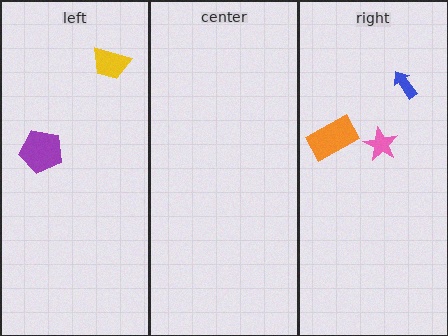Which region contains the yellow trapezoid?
The left region.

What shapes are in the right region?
The pink star, the orange rectangle, the blue arrow.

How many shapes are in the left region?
2.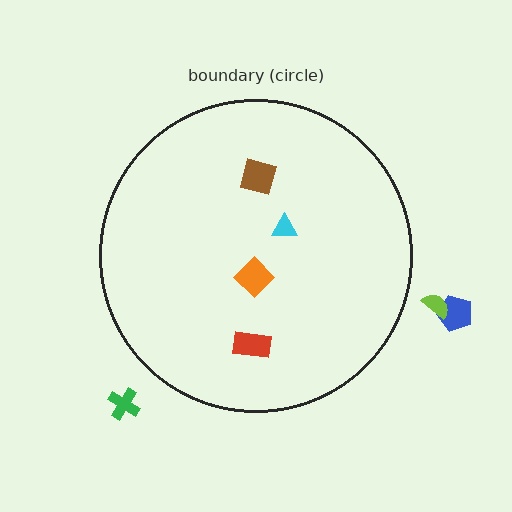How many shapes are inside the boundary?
4 inside, 3 outside.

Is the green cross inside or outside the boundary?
Outside.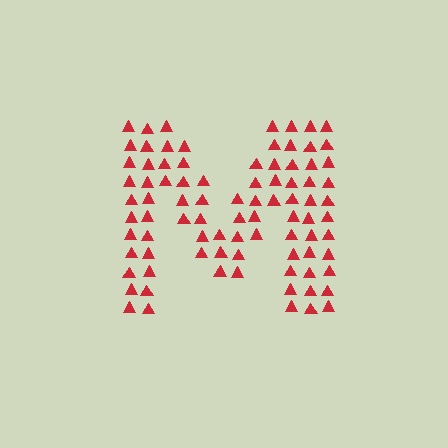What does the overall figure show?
The overall figure shows the letter M.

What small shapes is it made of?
It is made of small triangles.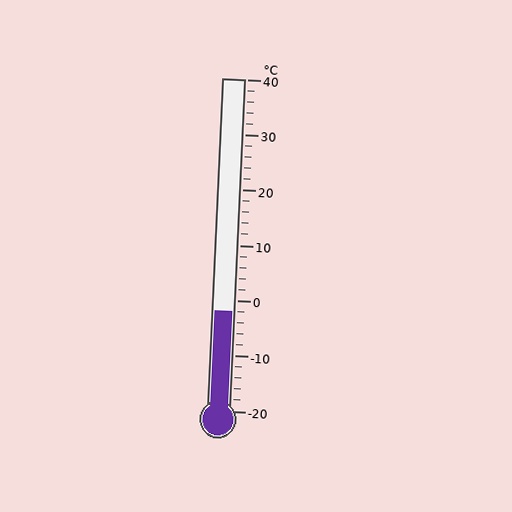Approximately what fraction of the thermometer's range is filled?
The thermometer is filled to approximately 30% of its range.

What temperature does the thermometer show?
The thermometer shows approximately -2°C.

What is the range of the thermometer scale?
The thermometer scale ranges from -20°C to 40°C.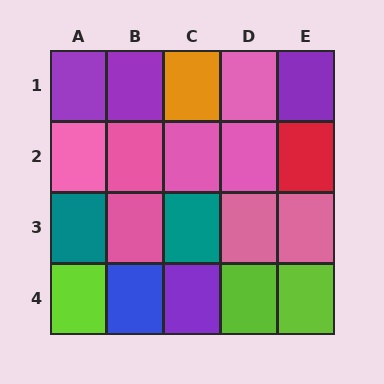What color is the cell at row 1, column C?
Orange.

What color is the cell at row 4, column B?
Blue.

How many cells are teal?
2 cells are teal.